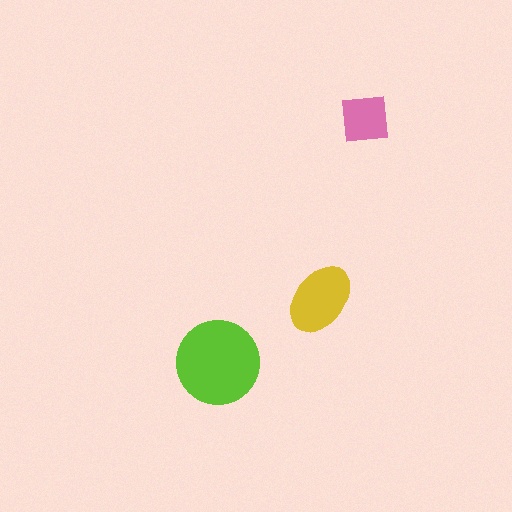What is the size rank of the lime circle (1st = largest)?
1st.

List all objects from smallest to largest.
The pink square, the yellow ellipse, the lime circle.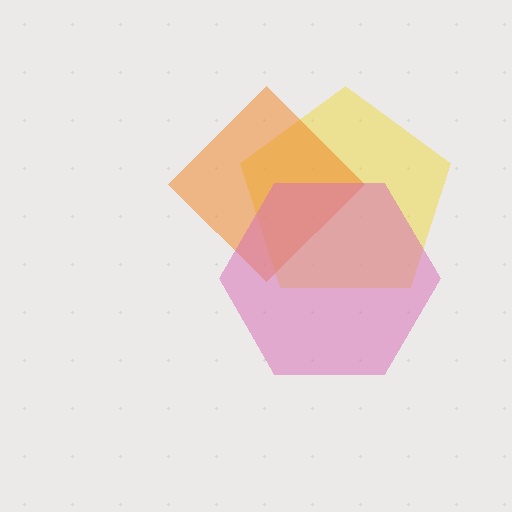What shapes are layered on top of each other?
The layered shapes are: a yellow pentagon, an orange diamond, a pink hexagon.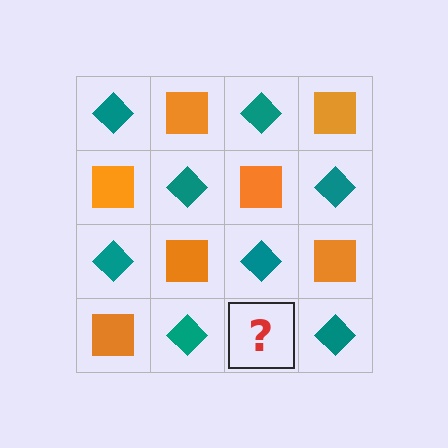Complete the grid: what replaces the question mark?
The question mark should be replaced with an orange square.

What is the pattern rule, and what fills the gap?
The rule is that it alternates teal diamond and orange square in a checkerboard pattern. The gap should be filled with an orange square.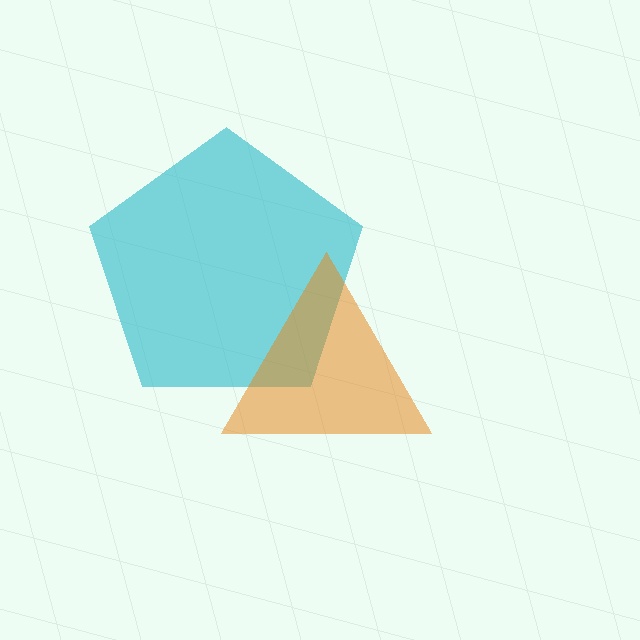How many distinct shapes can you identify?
There are 2 distinct shapes: a cyan pentagon, an orange triangle.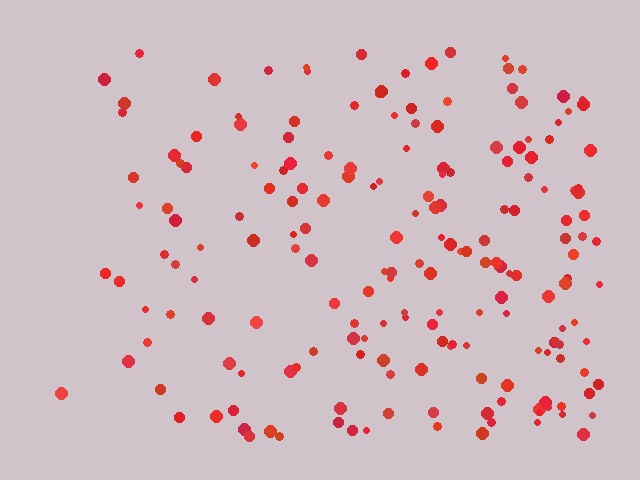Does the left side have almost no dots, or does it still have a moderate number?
Still a moderate number, just noticeably fewer than the right.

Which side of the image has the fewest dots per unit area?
The left.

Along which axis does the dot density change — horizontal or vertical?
Horizontal.